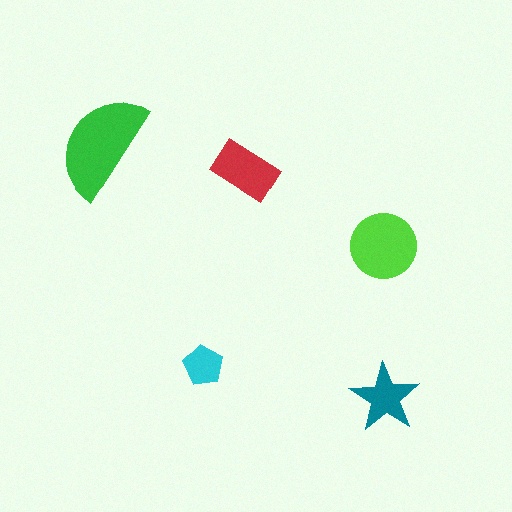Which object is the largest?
The green semicircle.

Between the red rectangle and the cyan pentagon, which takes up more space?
The red rectangle.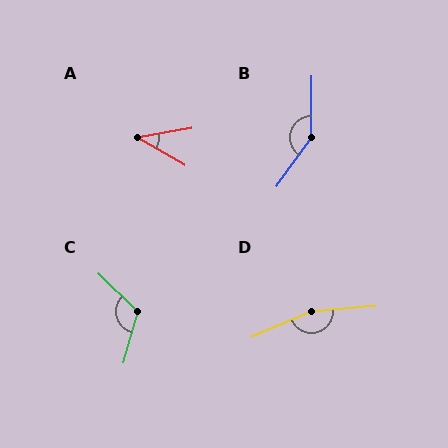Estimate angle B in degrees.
Approximately 146 degrees.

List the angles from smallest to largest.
A (40°), C (119°), B (146°), D (162°).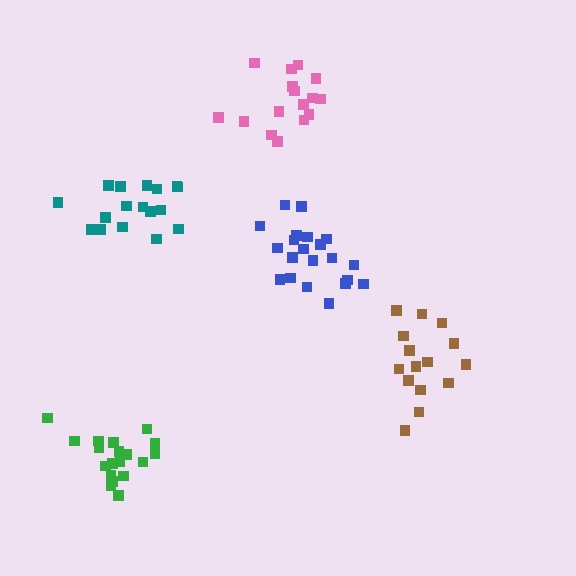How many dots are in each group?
Group 1: 15 dots, Group 2: 16 dots, Group 3: 17 dots, Group 4: 19 dots, Group 5: 21 dots (88 total).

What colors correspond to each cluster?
The clusters are colored: brown, pink, teal, green, blue.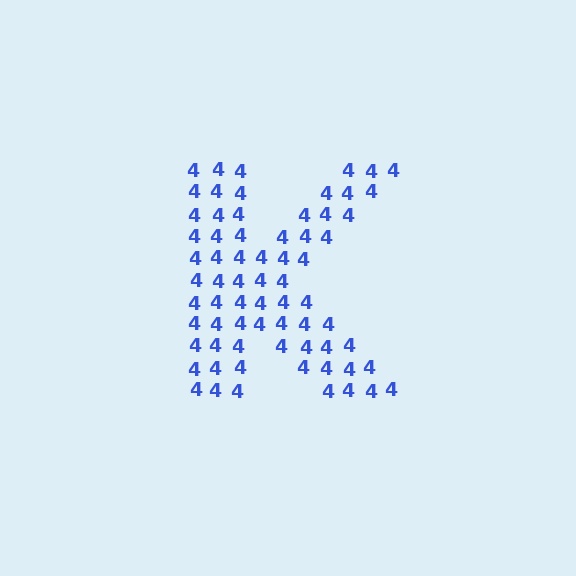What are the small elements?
The small elements are digit 4's.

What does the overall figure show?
The overall figure shows the letter K.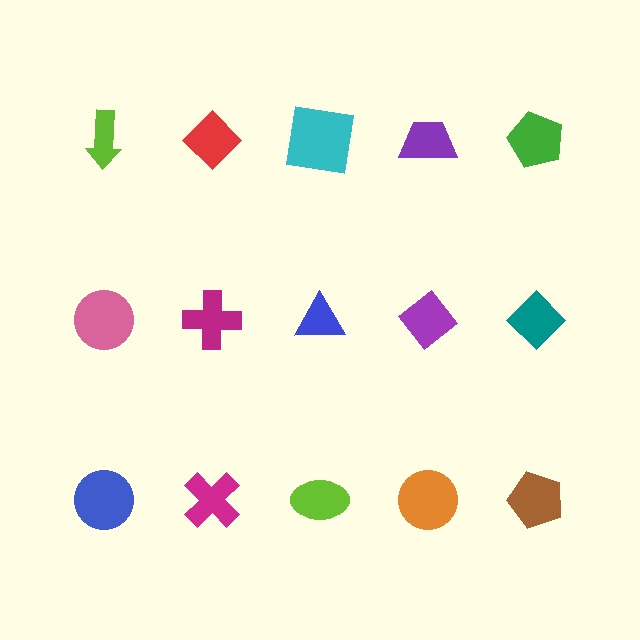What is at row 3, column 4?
An orange circle.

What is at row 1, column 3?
A cyan square.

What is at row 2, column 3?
A blue triangle.